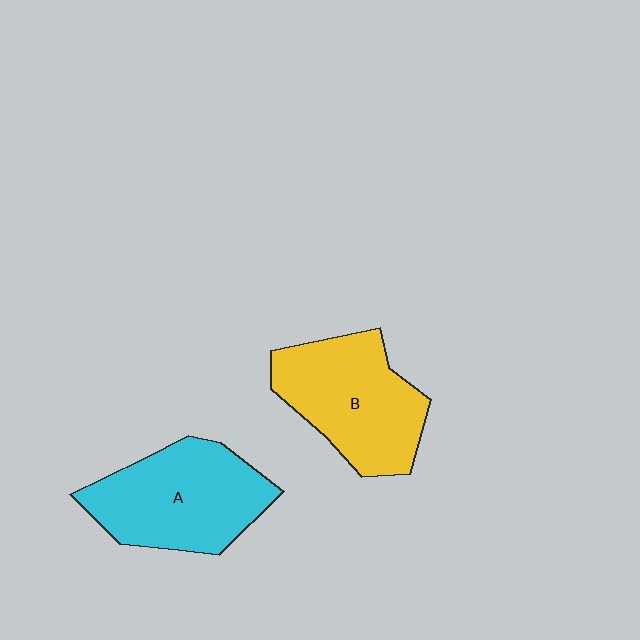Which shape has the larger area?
Shape A (cyan).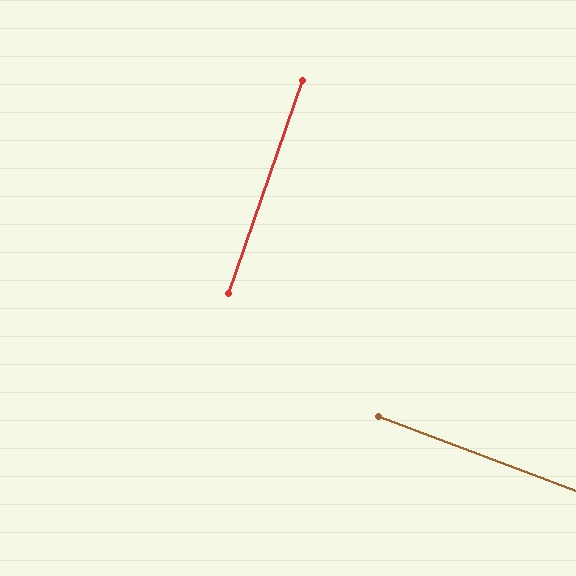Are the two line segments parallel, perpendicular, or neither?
Perpendicular — they meet at approximately 89°.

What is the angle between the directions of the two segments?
Approximately 89 degrees.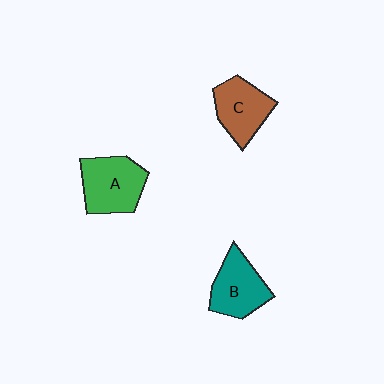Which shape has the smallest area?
Shape C (brown).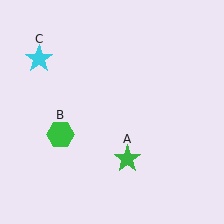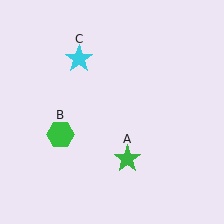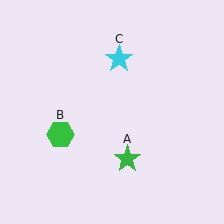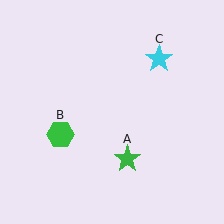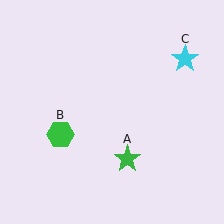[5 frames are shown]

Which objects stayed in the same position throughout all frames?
Green star (object A) and green hexagon (object B) remained stationary.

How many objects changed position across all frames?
1 object changed position: cyan star (object C).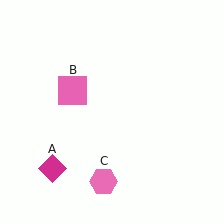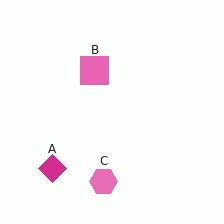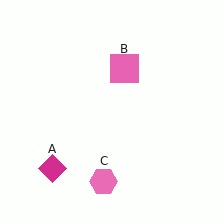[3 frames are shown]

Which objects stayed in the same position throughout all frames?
Magenta diamond (object A) and pink hexagon (object C) remained stationary.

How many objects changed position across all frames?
1 object changed position: pink square (object B).